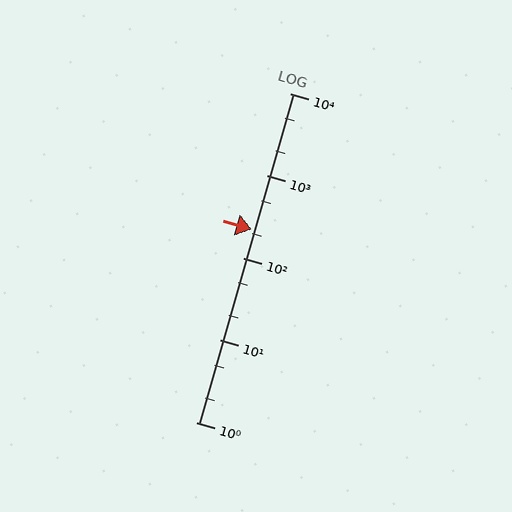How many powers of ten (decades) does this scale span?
The scale spans 4 decades, from 1 to 10000.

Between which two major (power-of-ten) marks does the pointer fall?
The pointer is between 100 and 1000.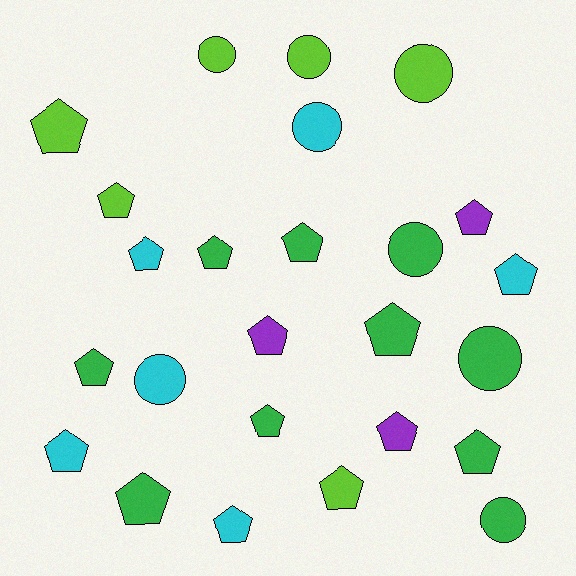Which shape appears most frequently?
Pentagon, with 17 objects.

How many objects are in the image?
There are 25 objects.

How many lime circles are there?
There are 3 lime circles.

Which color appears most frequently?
Green, with 10 objects.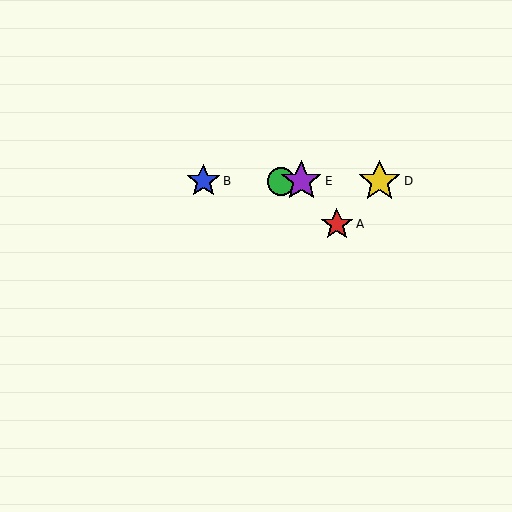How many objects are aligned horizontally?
4 objects (B, C, D, E) are aligned horizontally.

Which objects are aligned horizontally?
Objects B, C, D, E are aligned horizontally.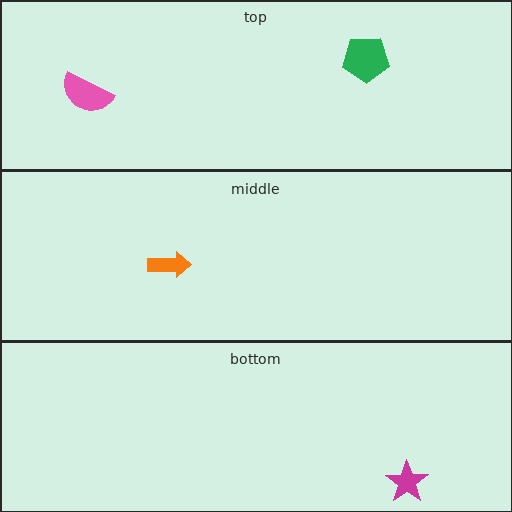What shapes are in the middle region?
The orange arrow.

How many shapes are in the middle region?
1.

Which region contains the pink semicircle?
The top region.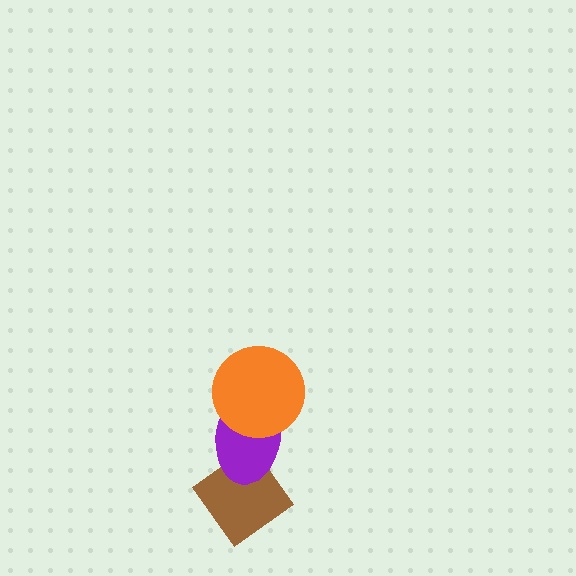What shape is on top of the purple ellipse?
The orange circle is on top of the purple ellipse.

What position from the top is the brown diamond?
The brown diamond is 3rd from the top.